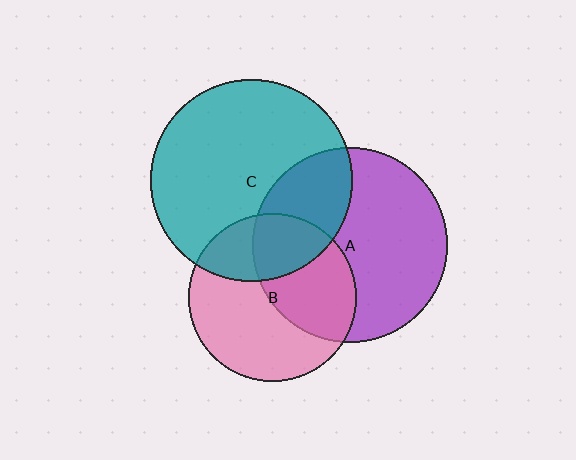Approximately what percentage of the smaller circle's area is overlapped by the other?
Approximately 30%.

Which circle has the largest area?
Circle C (teal).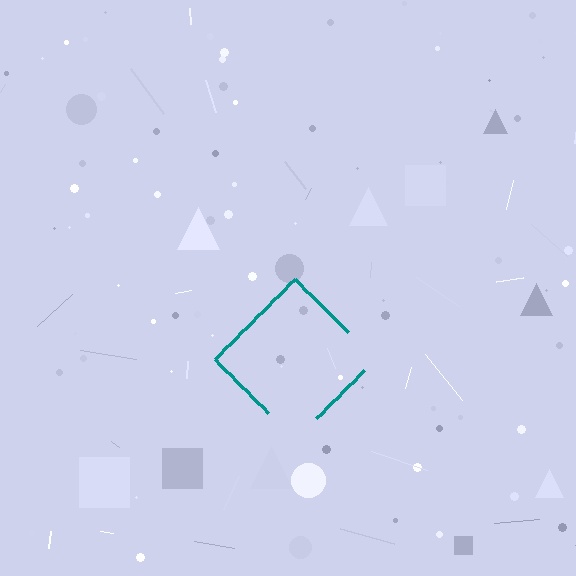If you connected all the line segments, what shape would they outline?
They would outline a diamond.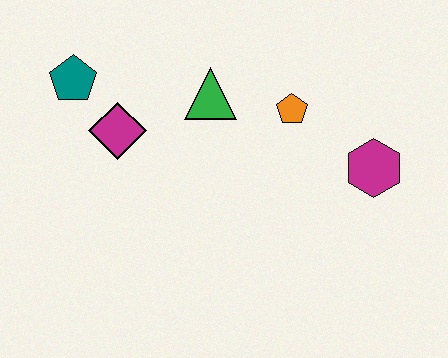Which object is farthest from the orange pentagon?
The teal pentagon is farthest from the orange pentagon.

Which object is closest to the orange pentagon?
The green triangle is closest to the orange pentagon.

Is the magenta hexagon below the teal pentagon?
Yes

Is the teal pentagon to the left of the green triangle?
Yes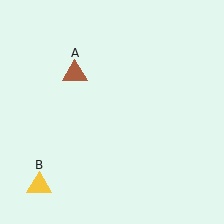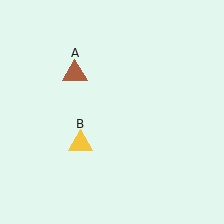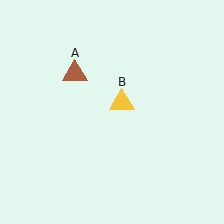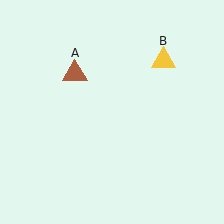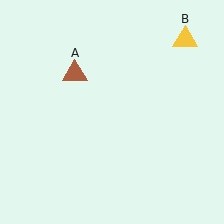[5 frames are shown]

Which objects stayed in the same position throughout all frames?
Brown triangle (object A) remained stationary.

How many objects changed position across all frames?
1 object changed position: yellow triangle (object B).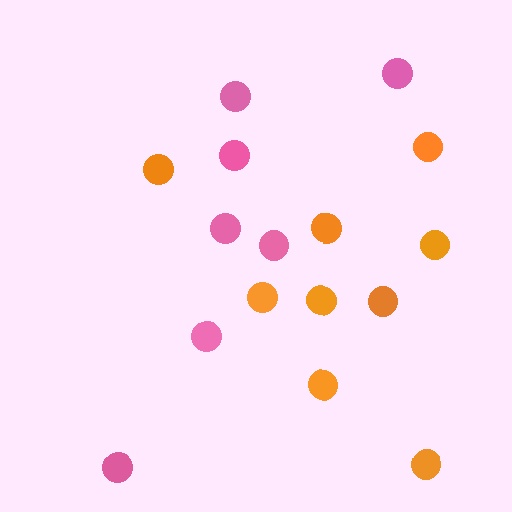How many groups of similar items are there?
There are 2 groups: one group of orange circles (9) and one group of pink circles (7).